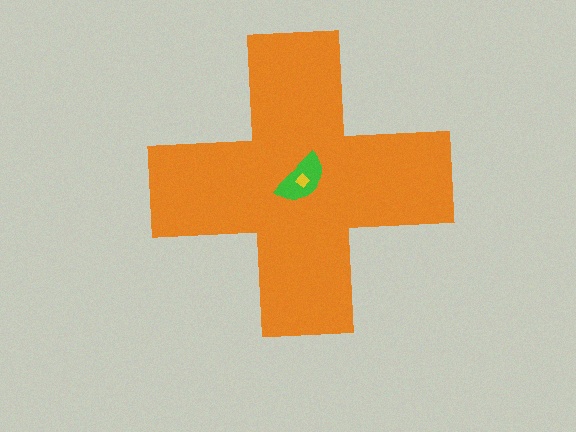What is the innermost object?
The yellow diamond.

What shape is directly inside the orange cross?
The green semicircle.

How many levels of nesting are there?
3.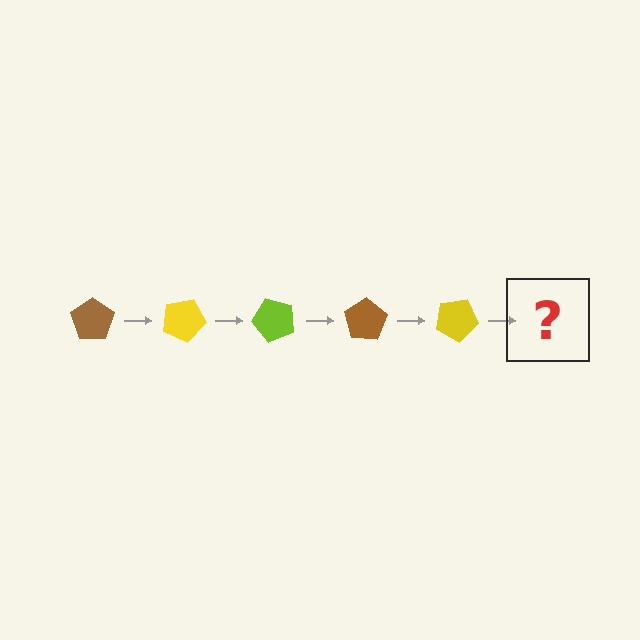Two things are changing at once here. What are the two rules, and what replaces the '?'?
The two rules are that it rotates 25 degrees each step and the color cycles through brown, yellow, and lime. The '?' should be a lime pentagon, rotated 125 degrees from the start.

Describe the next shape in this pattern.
It should be a lime pentagon, rotated 125 degrees from the start.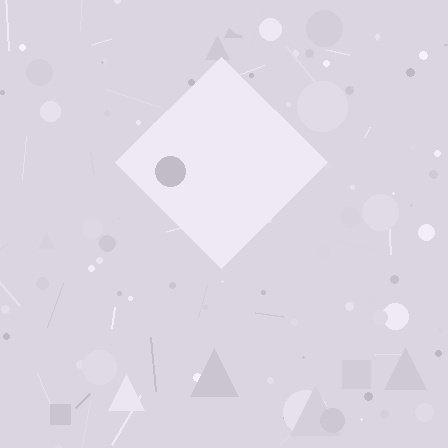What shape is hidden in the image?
A diamond is hidden in the image.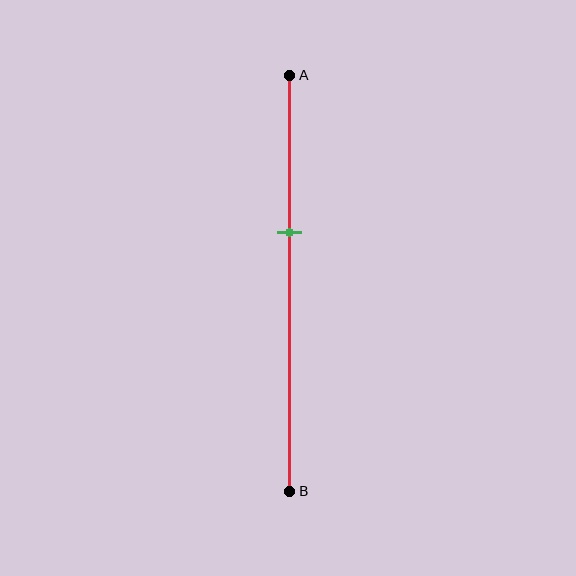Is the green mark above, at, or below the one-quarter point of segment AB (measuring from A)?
The green mark is below the one-quarter point of segment AB.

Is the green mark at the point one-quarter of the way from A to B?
No, the mark is at about 40% from A, not at the 25% one-quarter point.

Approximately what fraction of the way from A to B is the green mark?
The green mark is approximately 40% of the way from A to B.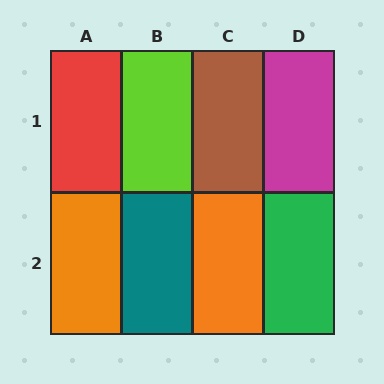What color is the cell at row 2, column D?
Green.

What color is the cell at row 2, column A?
Orange.